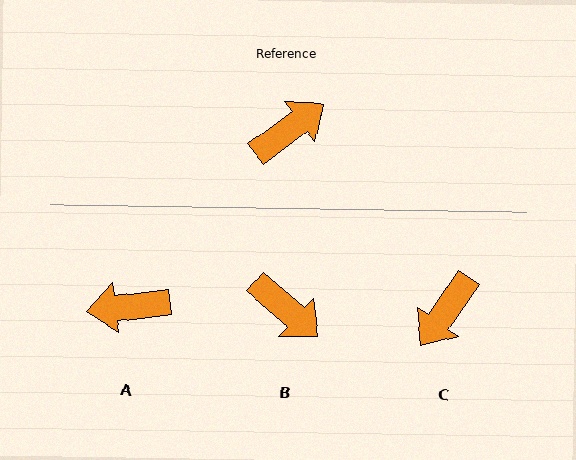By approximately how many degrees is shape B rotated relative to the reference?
Approximately 78 degrees clockwise.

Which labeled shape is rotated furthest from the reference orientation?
C, about 161 degrees away.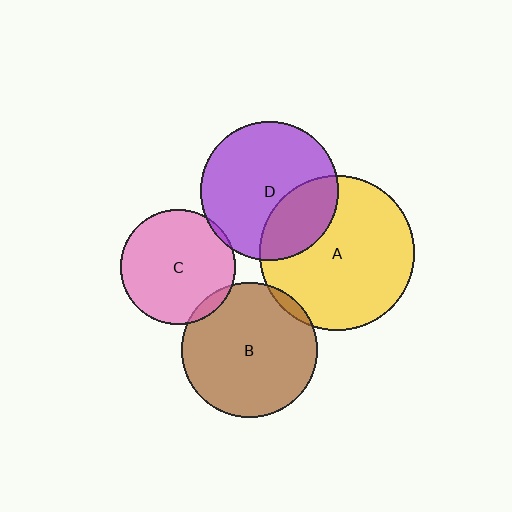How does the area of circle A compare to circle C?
Approximately 1.8 times.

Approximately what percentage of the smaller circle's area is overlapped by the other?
Approximately 30%.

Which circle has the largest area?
Circle A (yellow).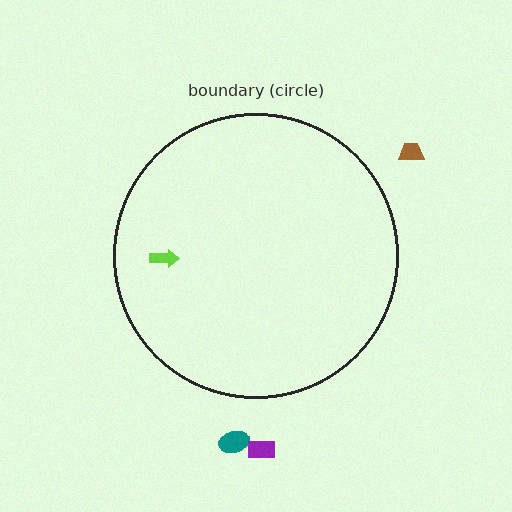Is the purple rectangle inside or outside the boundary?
Outside.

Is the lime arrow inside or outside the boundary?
Inside.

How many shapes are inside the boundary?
1 inside, 3 outside.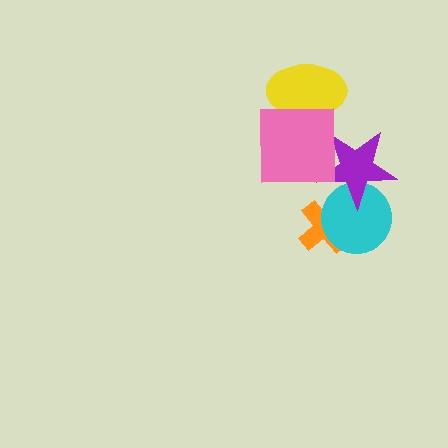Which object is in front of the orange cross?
The cyan circle is in front of the orange cross.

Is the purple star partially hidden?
Yes, it is partially covered by another shape.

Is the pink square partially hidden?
No, no other shape covers it.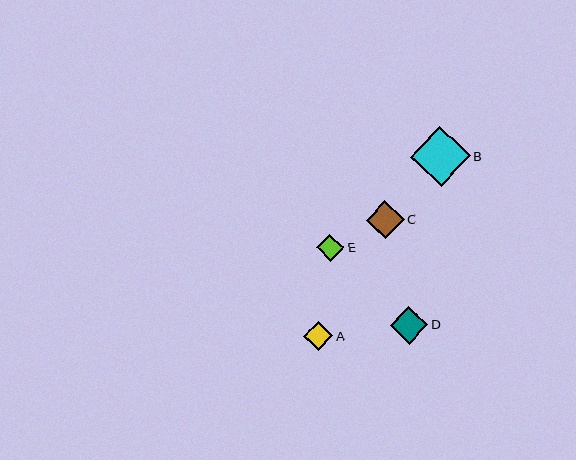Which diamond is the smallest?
Diamond E is the smallest with a size of approximately 27 pixels.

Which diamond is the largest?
Diamond B is the largest with a size of approximately 60 pixels.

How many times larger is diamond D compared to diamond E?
Diamond D is approximately 1.4 times the size of diamond E.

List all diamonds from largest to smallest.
From largest to smallest: B, C, D, A, E.